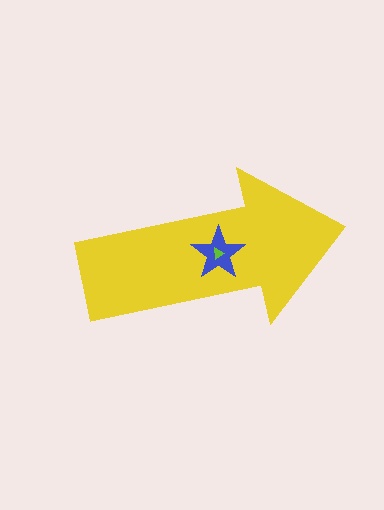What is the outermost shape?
The yellow arrow.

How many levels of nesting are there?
3.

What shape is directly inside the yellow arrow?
The blue star.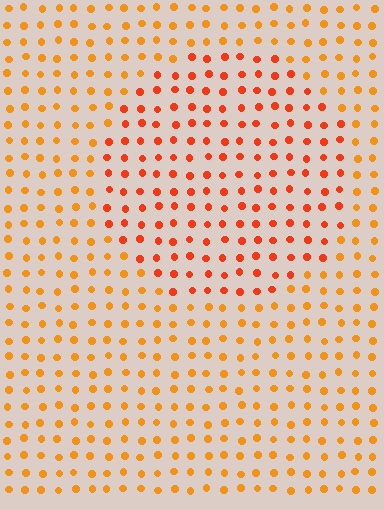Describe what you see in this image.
The image is filled with small orange elements in a uniform arrangement. A circle-shaped region is visible where the elements are tinted to a slightly different hue, forming a subtle color boundary.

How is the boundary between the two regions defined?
The boundary is defined purely by a slight shift in hue (about 25 degrees). Spacing, size, and orientation are identical on both sides.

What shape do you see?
I see a circle.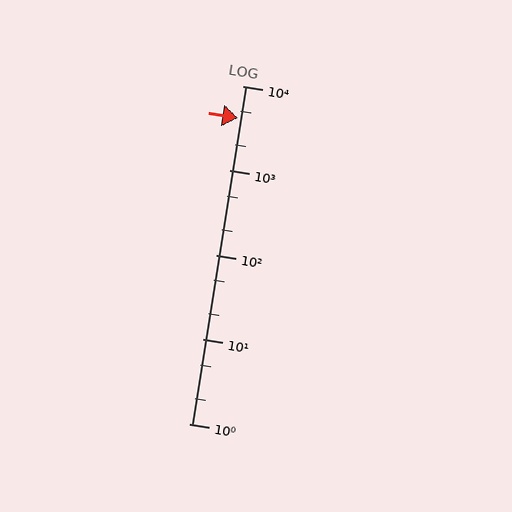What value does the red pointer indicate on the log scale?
The pointer indicates approximately 4200.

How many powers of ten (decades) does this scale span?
The scale spans 4 decades, from 1 to 10000.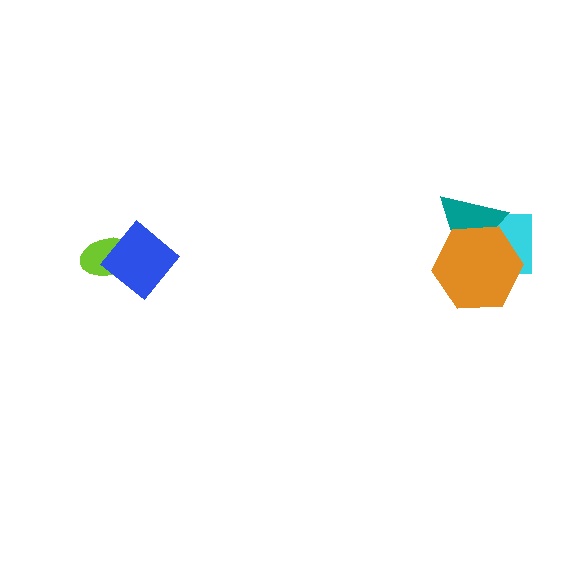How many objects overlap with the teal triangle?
2 objects overlap with the teal triangle.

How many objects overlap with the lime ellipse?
1 object overlaps with the lime ellipse.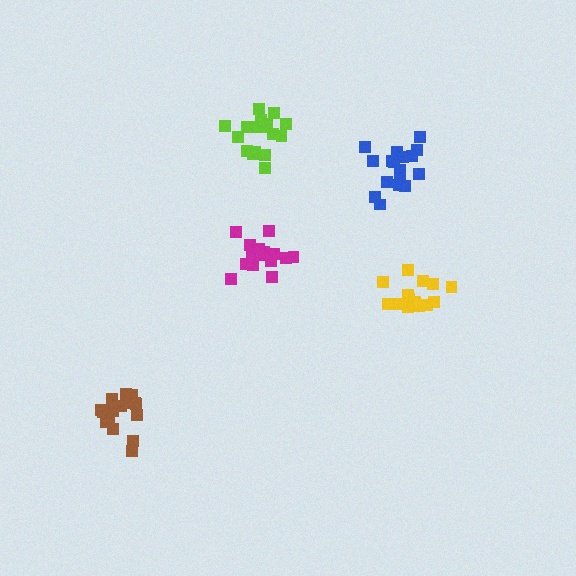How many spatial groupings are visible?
There are 5 spatial groupings.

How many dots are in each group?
Group 1: 18 dots, Group 2: 17 dots, Group 3: 15 dots, Group 4: 17 dots, Group 5: 15 dots (82 total).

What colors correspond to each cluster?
The clusters are colored: brown, blue, yellow, lime, magenta.